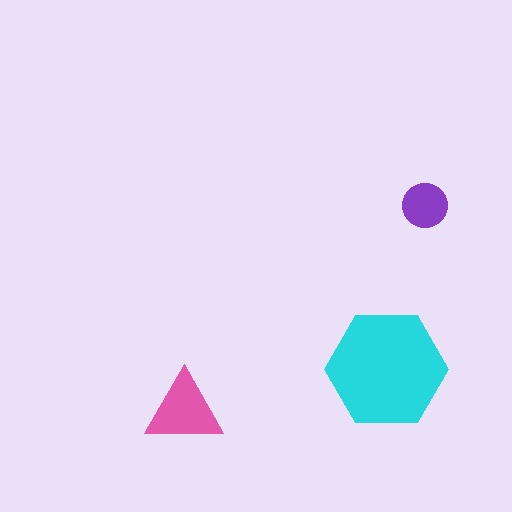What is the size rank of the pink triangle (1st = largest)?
2nd.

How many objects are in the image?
There are 3 objects in the image.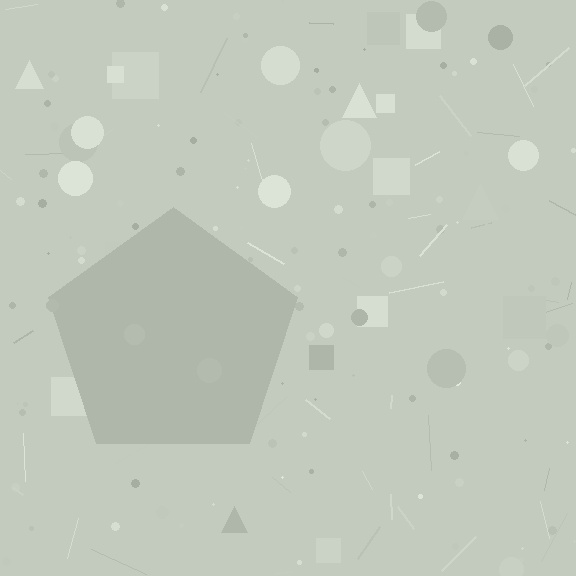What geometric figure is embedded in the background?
A pentagon is embedded in the background.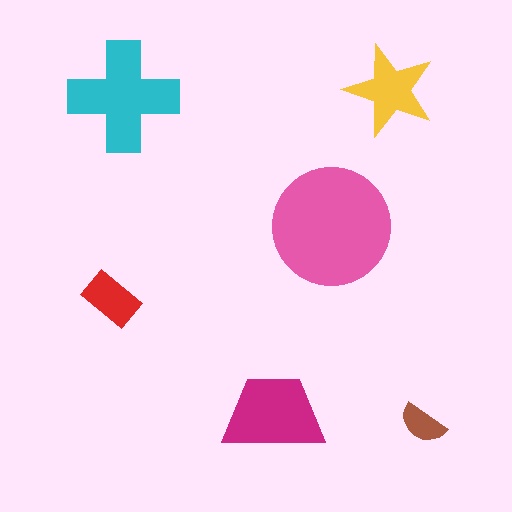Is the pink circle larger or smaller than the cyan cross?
Larger.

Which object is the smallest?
The brown semicircle.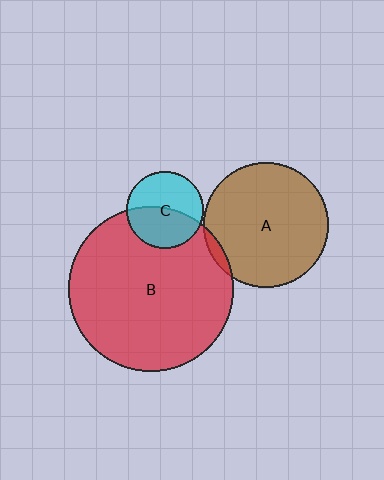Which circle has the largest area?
Circle B (red).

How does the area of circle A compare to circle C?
Approximately 2.7 times.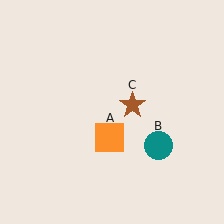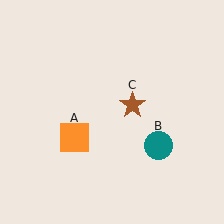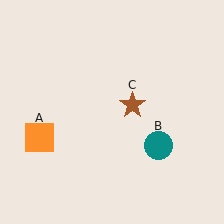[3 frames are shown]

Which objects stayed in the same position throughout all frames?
Teal circle (object B) and brown star (object C) remained stationary.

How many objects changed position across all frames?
1 object changed position: orange square (object A).